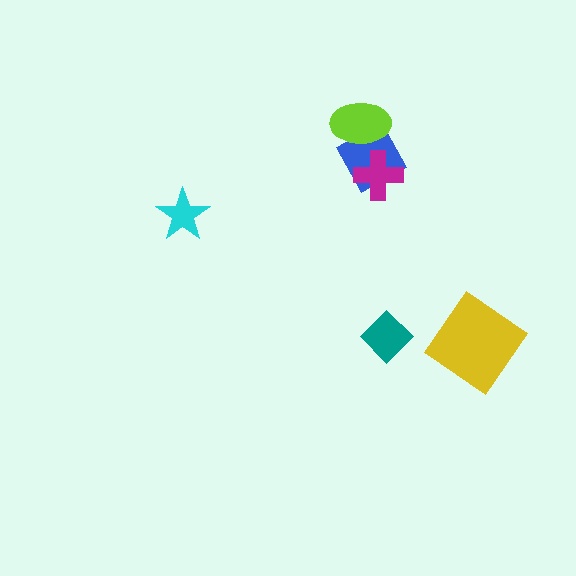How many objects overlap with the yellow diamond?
0 objects overlap with the yellow diamond.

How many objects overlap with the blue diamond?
2 objects overlap with the blue diamond.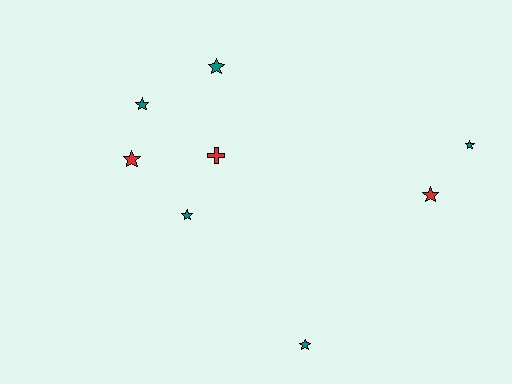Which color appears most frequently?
Teal, with 5 objects.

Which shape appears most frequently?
Star, with 7 objects.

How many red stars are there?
There are 2 red stars.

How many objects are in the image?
There are 8 objects.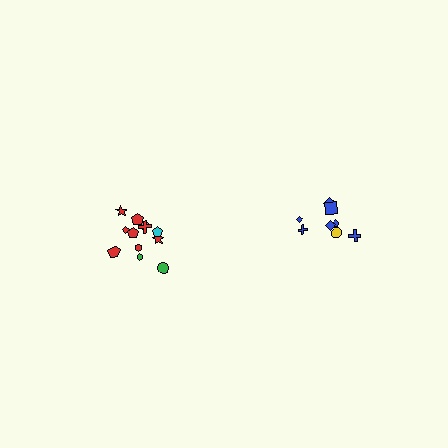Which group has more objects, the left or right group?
The left group.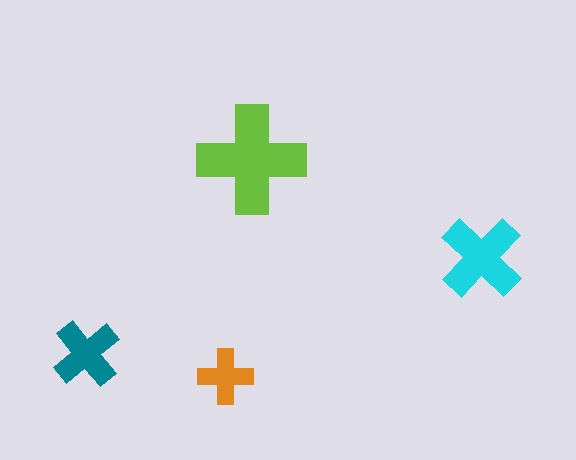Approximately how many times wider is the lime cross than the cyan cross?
About 1.5 times wider.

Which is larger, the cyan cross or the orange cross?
The cyan one.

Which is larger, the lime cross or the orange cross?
The lime one.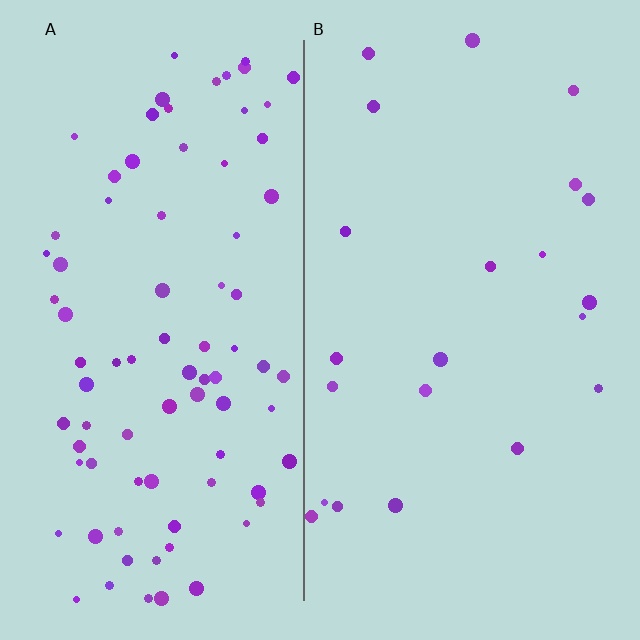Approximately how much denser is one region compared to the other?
Approximately 3.8× — region A over region B.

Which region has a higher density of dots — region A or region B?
A (the left).